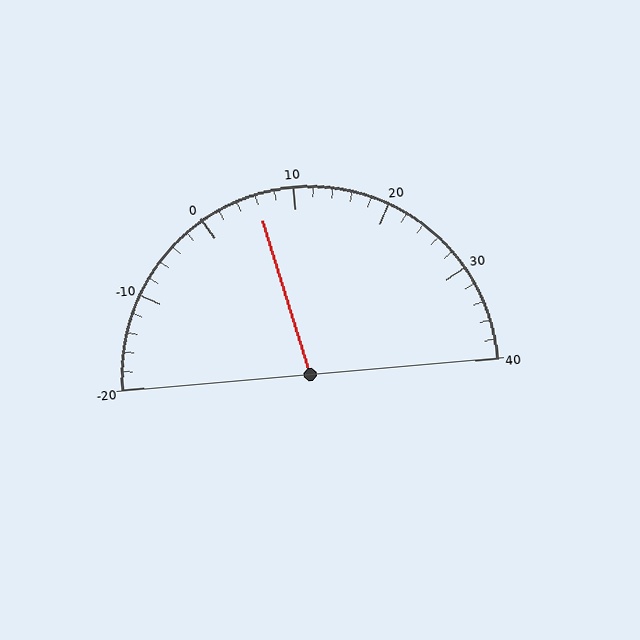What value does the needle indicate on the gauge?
The needle indicates approximately 6.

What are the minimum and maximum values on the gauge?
The gauge ranges from -20 to 40.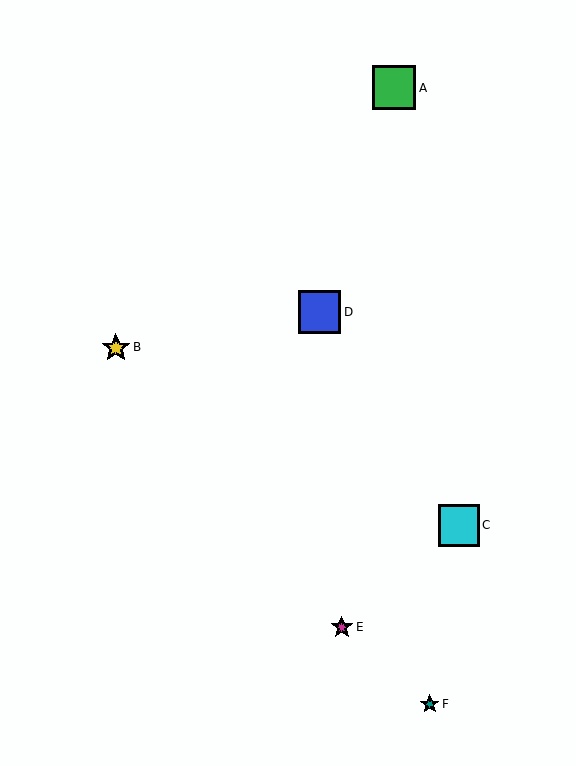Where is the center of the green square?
The center of the green square is at (394, 88).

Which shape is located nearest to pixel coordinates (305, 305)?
The blue square (labeled D) at (320, 312) is nearest to that location.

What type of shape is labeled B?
Shape B is a yellow star.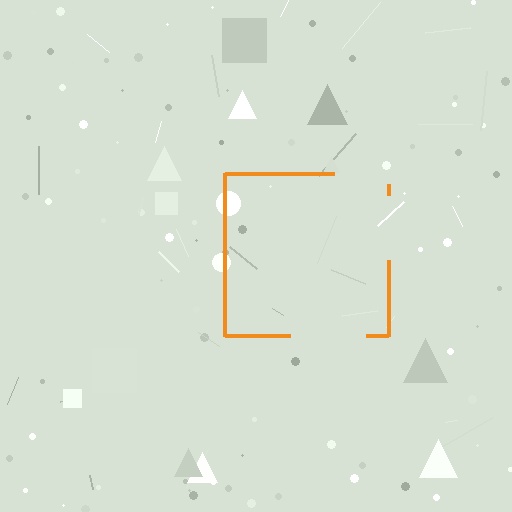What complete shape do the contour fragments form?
The contour fragments form a square.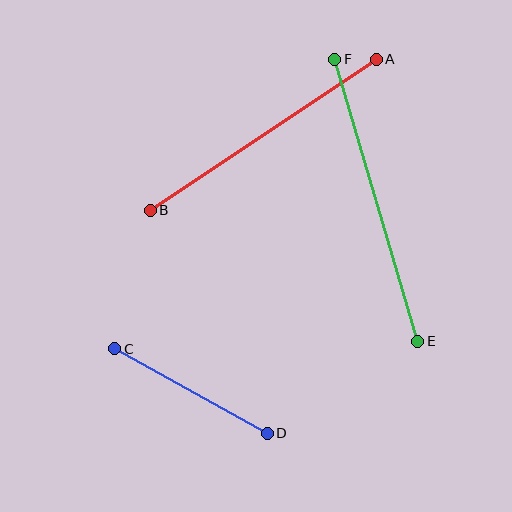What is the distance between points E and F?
The distance is approximately 294 pixels.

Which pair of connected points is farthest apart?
Points E and F are farthest apart.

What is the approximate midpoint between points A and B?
The midpoint is at approximately (263, 135) pixels.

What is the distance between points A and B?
The distance is approximately 272 pixels.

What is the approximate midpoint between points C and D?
The midpoint is at approximately (191, 391) pixels.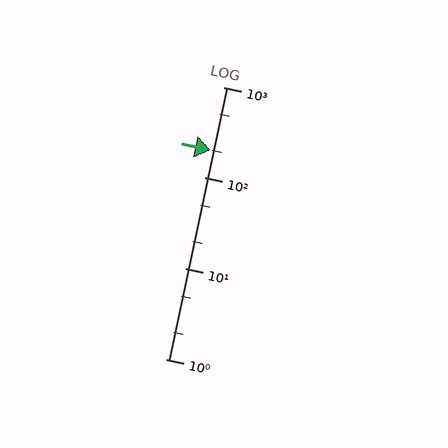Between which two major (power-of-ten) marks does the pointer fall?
The pointer is between 100 and 1000.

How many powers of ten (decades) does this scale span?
The scale spans 3 decades, from 1 to 1000.